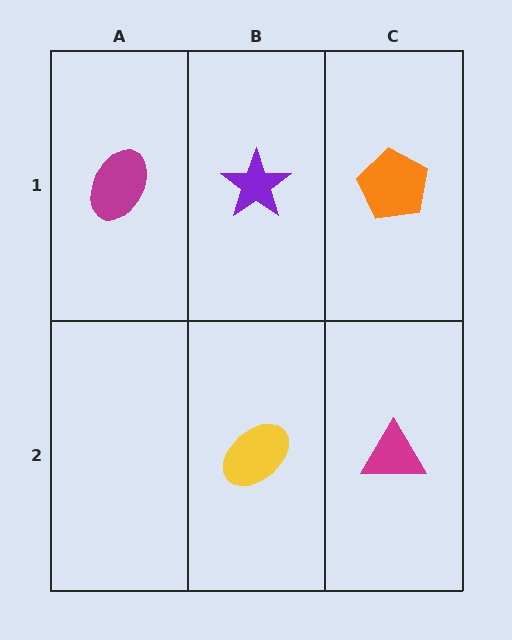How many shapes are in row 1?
3 shapes.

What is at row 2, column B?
A yellow ellipse.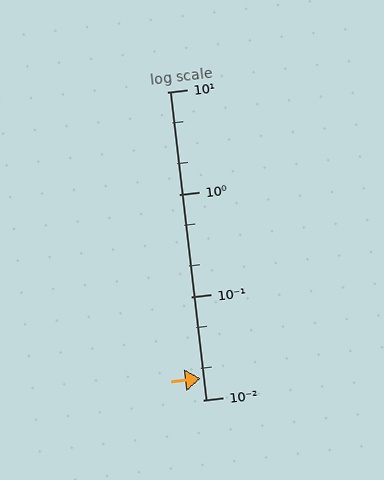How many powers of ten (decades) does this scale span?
The scale spans 3 decades, from 0.01 to 10.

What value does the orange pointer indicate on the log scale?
The pointer indicates approximately 0.016.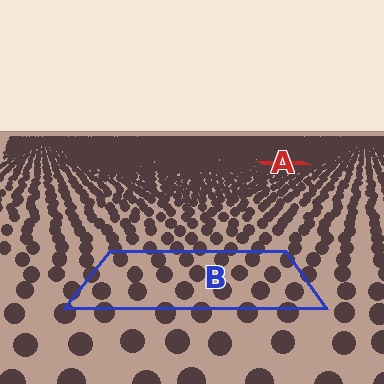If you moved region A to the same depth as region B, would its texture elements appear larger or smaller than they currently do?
They would appear larger. At a closer depth, the same texture elements are projected at a bigger on-screen size.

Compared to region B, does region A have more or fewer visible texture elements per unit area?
Region A has more texture elements per unit area — they are packed more densely because it is farther away.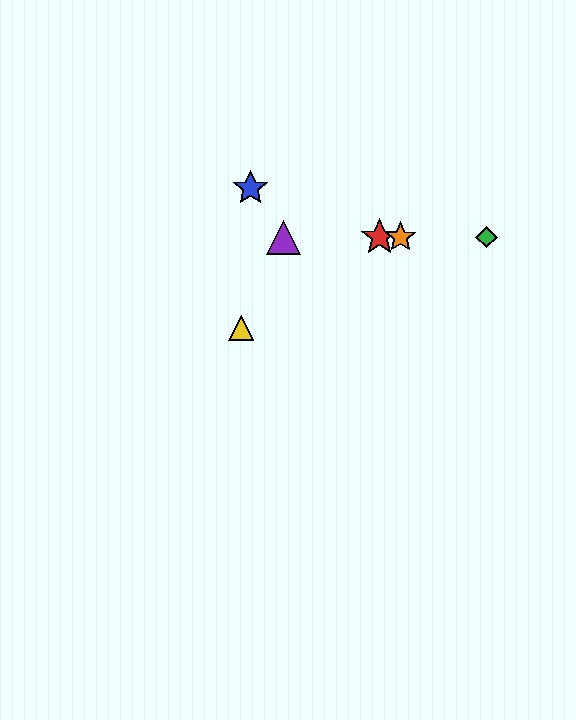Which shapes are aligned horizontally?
The red star, the green diamond, the purple triangle, the orange star are aligned horizontally.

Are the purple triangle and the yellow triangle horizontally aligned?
No, the purple triangle is at y≈237 and the yellow triangle is at y≈328.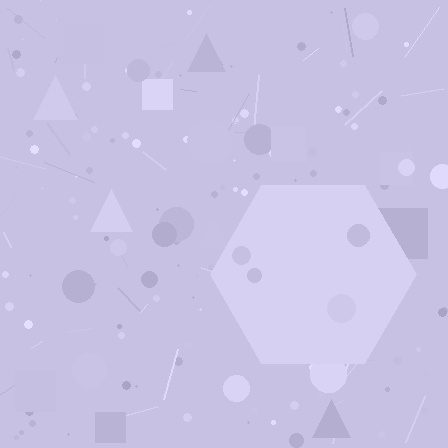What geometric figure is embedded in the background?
A hexagon is embedded in the background.